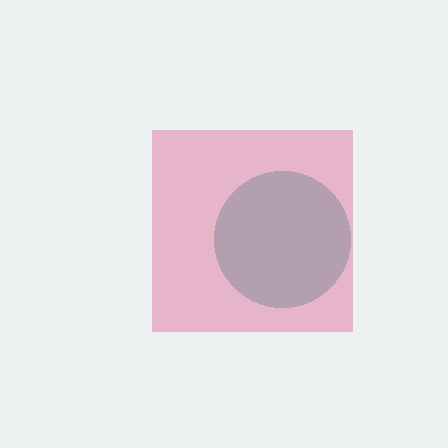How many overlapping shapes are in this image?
There are 2 overlapping shapes in the image.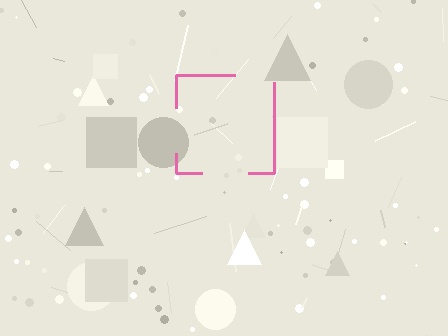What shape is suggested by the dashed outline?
The dashed outline suggests a square.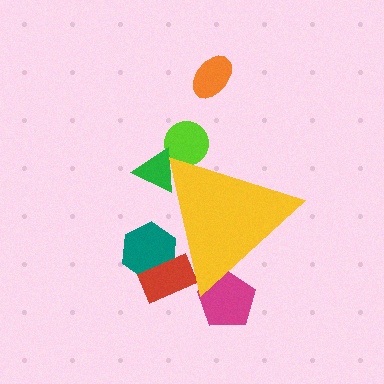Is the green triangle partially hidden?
Yes, the green triangle is partially hidden behind the yellow triangle.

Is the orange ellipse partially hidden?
No, the orange ellipse is fully visible.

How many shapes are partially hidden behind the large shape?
5 shapes are partially hidden.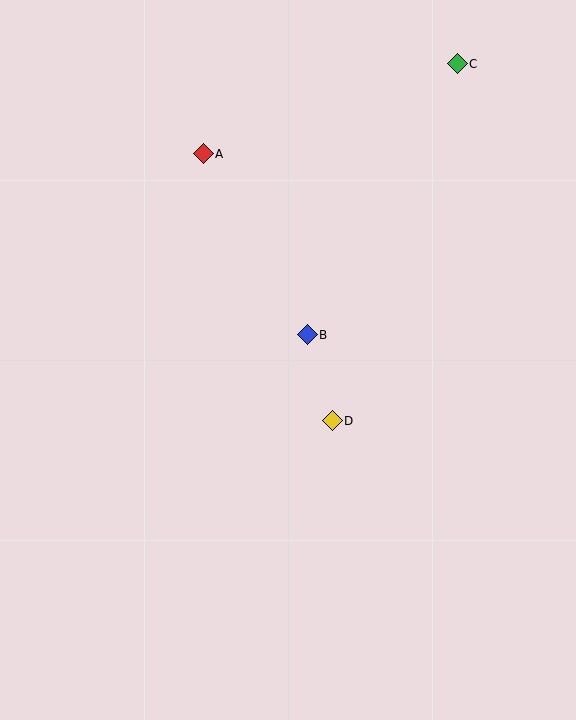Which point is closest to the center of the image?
Point B at (307, 335) is closest to the center.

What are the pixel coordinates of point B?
Point B is at (307, 335).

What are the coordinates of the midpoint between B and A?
The midpoint between B and A is at (255, 244).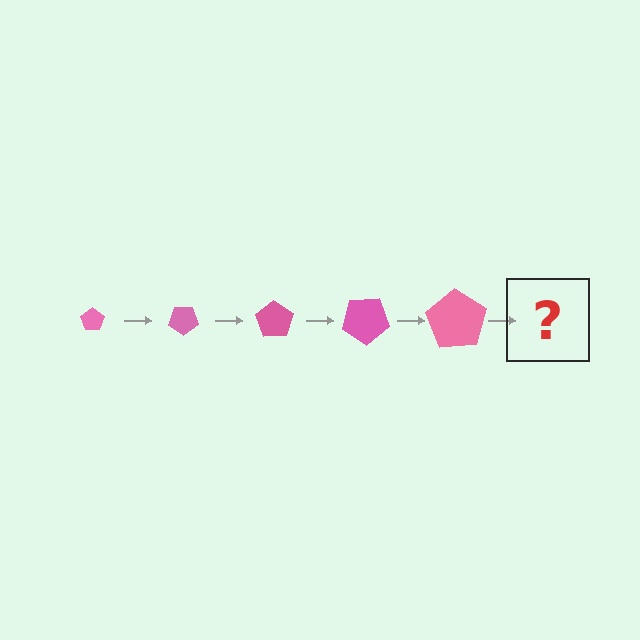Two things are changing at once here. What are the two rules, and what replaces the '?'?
The two rules are that the pentagon grows larger each step and it rotates 35 degrees each step. The '?' should be a pentagon, larger than the previous one and rotated 175 degrees from the start.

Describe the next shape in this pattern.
It should be a pentagon, larger than the previous one and rotated 175 degrees from the start.